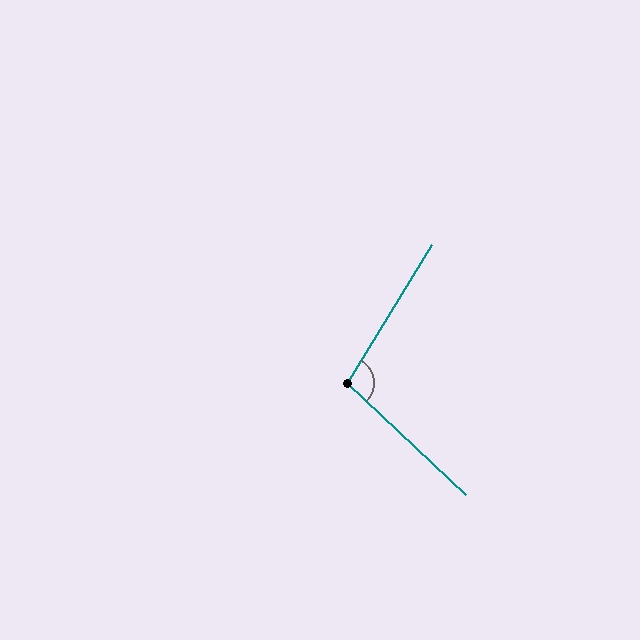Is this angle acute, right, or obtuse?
It is obtuse.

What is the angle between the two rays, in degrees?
Approximately 102 degrees.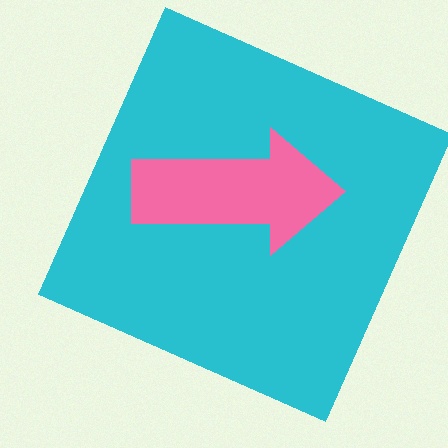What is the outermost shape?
The cyan square.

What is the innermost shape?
The pink arrow.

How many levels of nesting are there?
2.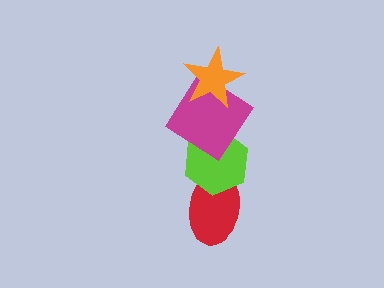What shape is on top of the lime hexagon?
The magenta diamond is on top of the lime hexagon.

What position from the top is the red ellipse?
The red ellipse is 4th from the top.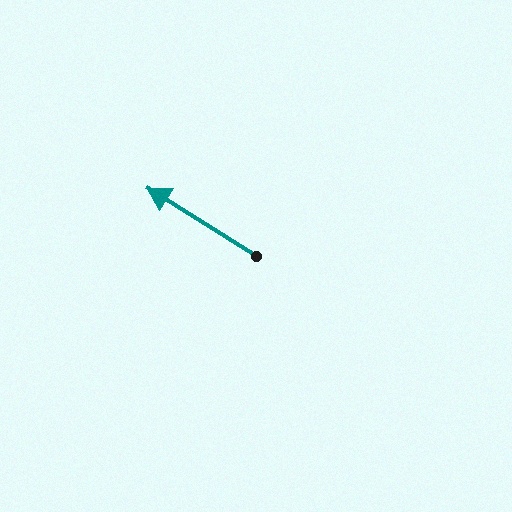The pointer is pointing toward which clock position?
Roughly 10 o'clock.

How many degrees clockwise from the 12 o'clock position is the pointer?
Approximately 302 degrees.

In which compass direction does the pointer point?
Northwest.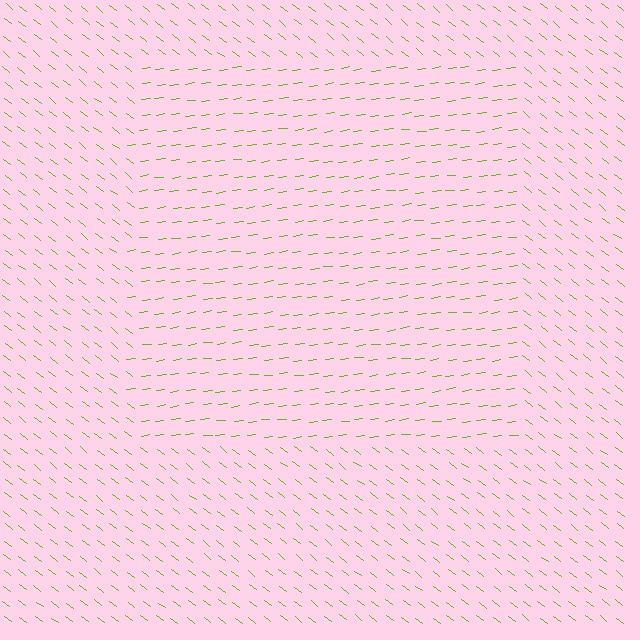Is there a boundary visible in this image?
Yes, there is a texture boundary formed by a change in line orientation.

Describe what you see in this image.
The image is filled with small lime line segments. A rectangle region in the image has lines oriented differently from the surrounding lines, creating a visible texture boundary.